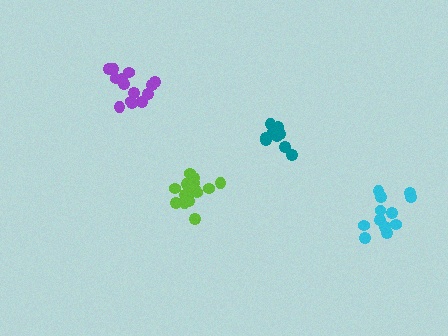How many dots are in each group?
Group 1: 16 dots, Group 2: 10 dots, Group 3: 12 dots, Group 4: 14 dots (52 total).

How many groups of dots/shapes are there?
There are 4 groups.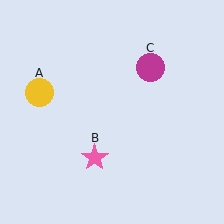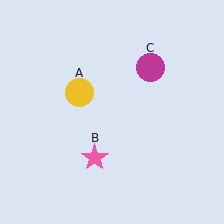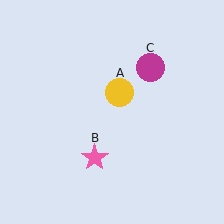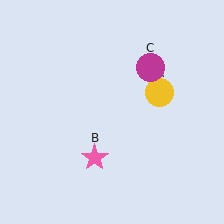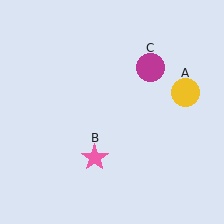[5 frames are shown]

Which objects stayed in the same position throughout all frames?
Pink star (object B) and magenta circle (object C) remained stationary.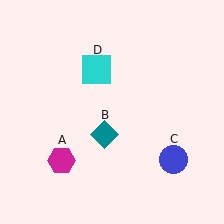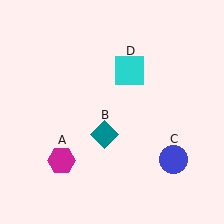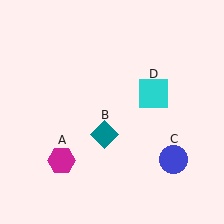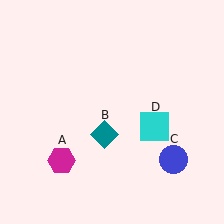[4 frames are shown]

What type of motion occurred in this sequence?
The cyan square (object D) rotated clockwise around the center of the scene.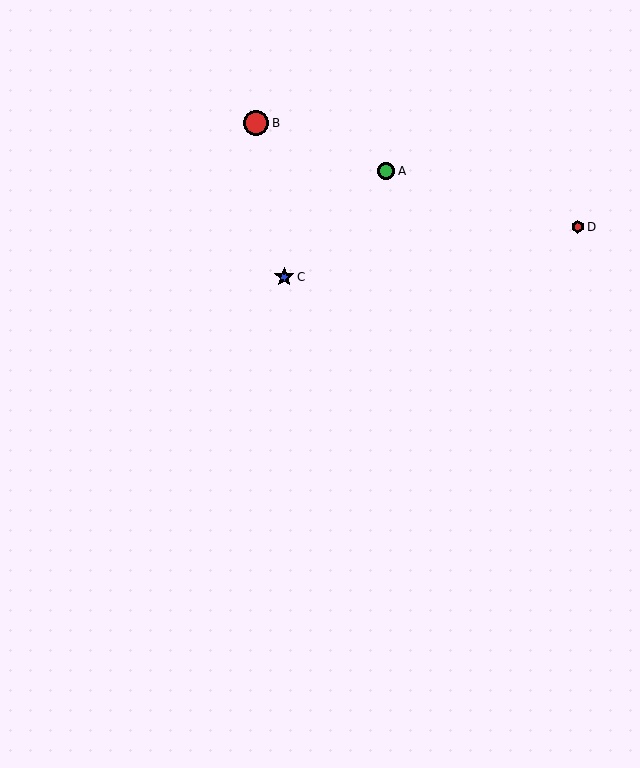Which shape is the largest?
The red circle (labeled B) is the largest.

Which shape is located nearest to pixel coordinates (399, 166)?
The green circle (labeled A) at (386, 171) is nearest to that location.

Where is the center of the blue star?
The center of the blue star is at (284, 277).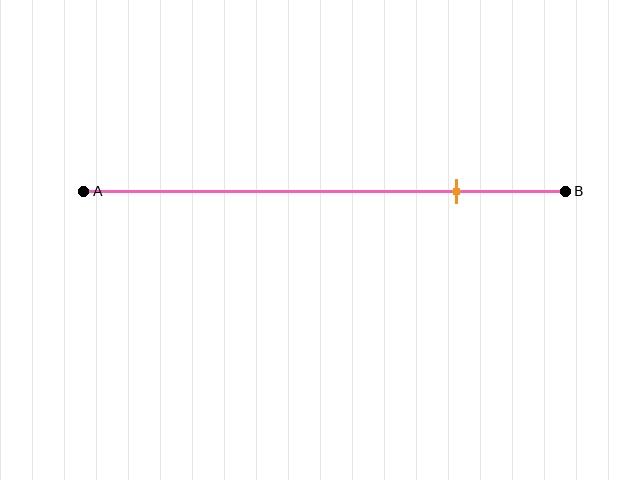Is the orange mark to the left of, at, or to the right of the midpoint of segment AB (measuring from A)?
The orange mark is to the right of the midpoint of segment AB.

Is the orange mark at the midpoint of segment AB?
No, the mark is at about 75% from A, not at the 50% midpoint.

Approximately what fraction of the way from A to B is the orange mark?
The orange mark is approximately 75% of the way from A to B.